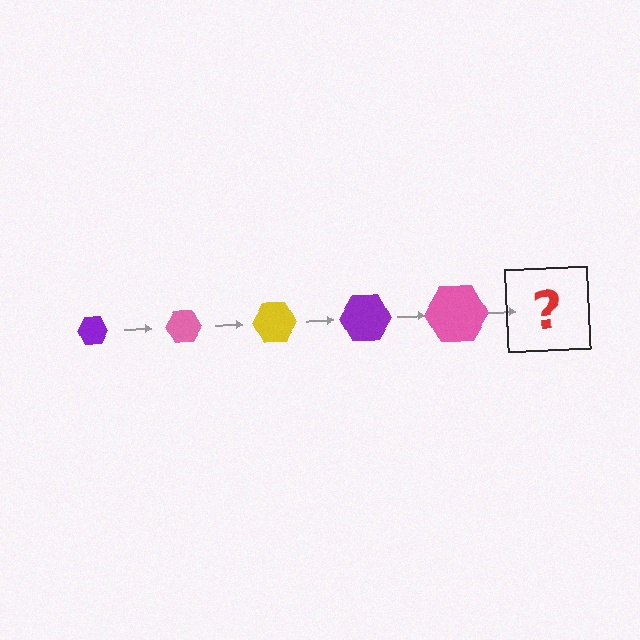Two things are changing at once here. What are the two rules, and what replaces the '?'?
The two rules are that the hexagon grows larger each step and the color cycles through purple, pink, and yellow. The '?' should be a yellow hexagon, larger than the previous one.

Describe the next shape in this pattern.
It should be a yellow hexagon, larger than the previous one.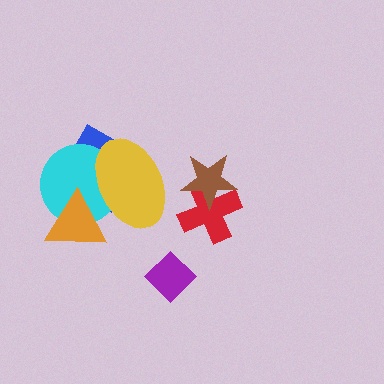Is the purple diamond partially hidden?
No, no other shape covers it.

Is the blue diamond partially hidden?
Yes, it is partially covered by another shape.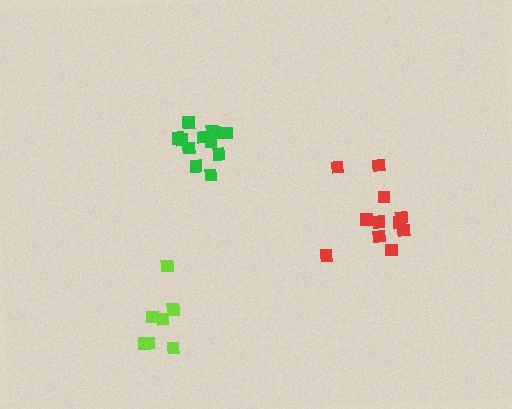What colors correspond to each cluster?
The clusters are colored: red, green, lime.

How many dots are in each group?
Group 1: 11 dots, Group 2: 12 dots, Group 3: 7 dots (30 total).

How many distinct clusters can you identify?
There are 3 distinct clusters.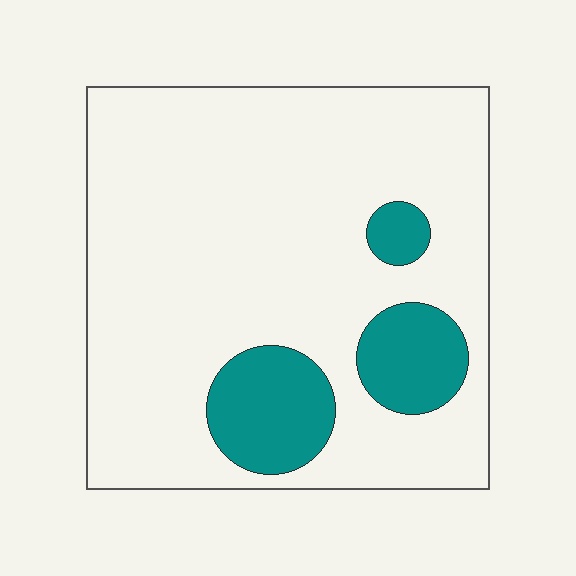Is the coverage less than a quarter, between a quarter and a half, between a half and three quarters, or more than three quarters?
Less than a quarter.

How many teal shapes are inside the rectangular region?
3.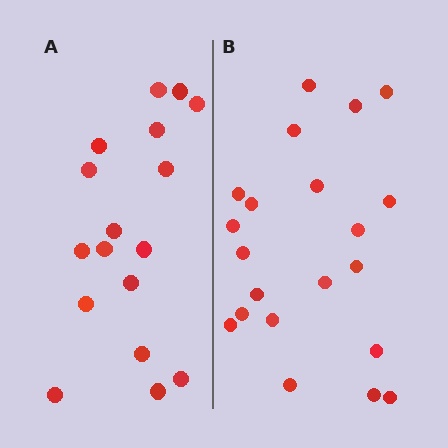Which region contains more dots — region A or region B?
Region B (the right region) has more dots.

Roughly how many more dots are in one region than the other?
Region B has about 4 more dots than region A.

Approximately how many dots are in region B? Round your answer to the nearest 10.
About 20 dots. (The exact count is 21, which rounds to 20.)